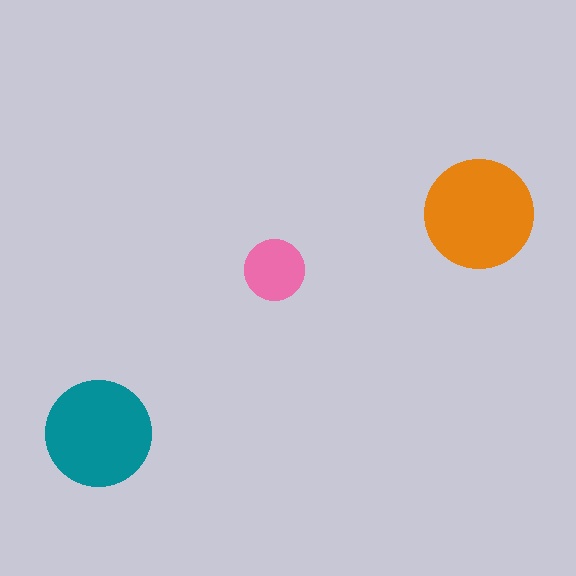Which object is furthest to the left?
The teal circle is leftmost.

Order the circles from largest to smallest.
the orange one, the teal one, the pink one.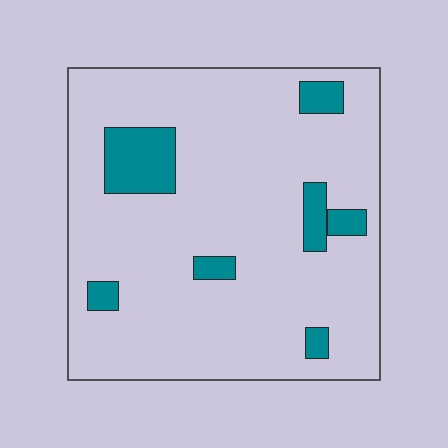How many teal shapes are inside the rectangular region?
7.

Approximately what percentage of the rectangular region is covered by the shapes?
Approximately 10%.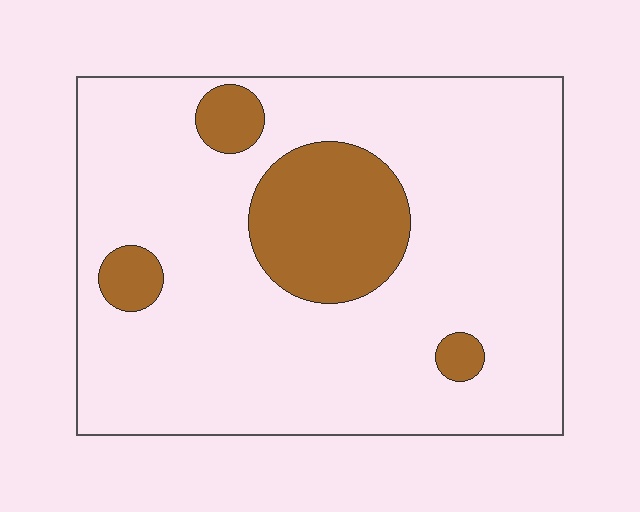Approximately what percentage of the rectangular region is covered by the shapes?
Approximately 15%.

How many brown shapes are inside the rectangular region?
4.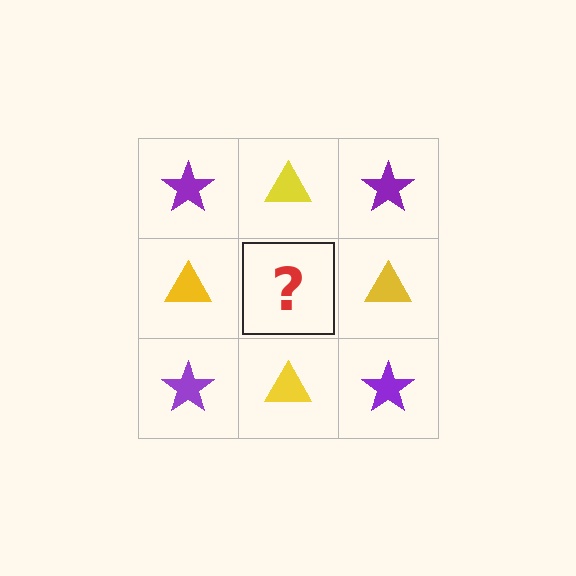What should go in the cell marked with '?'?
The missing cell should contain a purple star.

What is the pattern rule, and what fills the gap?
The rule is that it alternates purple star and yellow triangle in a checkerboard pattern. The gap should be filled with a purple star.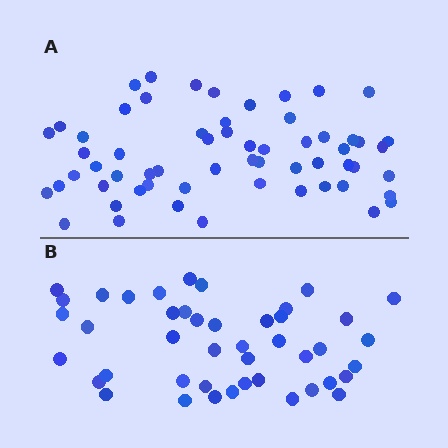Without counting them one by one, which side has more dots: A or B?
Region A (the top region) has more dots.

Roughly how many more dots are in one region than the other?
Region A has approximately 15 more dots than region B.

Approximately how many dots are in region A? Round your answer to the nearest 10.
About 60 dots.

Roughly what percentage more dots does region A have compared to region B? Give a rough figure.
About 35% more.